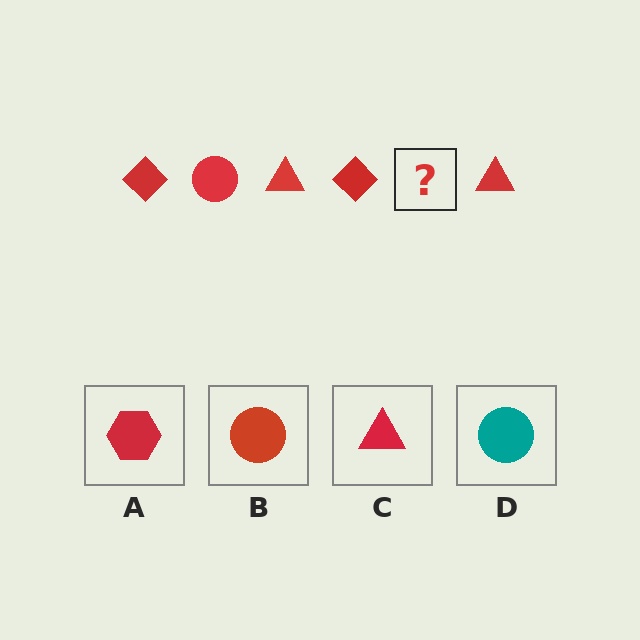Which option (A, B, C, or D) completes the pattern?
B.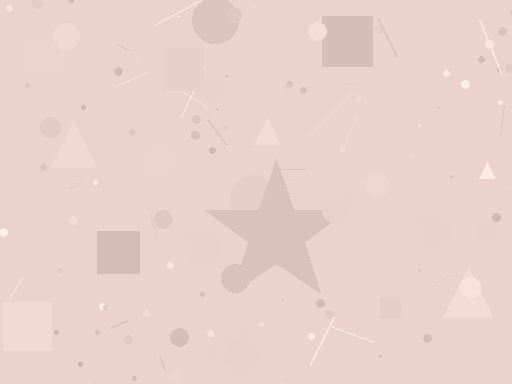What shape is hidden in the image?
A star is hidden in the image.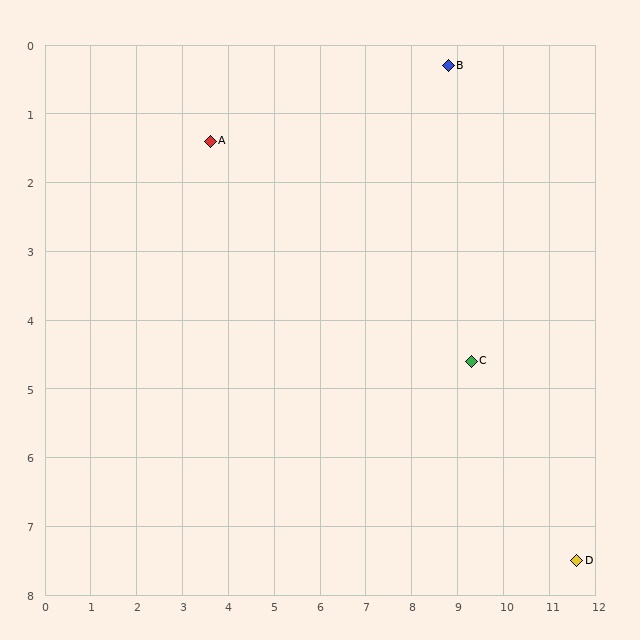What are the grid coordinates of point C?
Point C is at approximately (9.3, 4.6).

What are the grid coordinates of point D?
Point D is at approximately (11.6, 7.5).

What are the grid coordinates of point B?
Point B is at approximately (8.8, 0.3).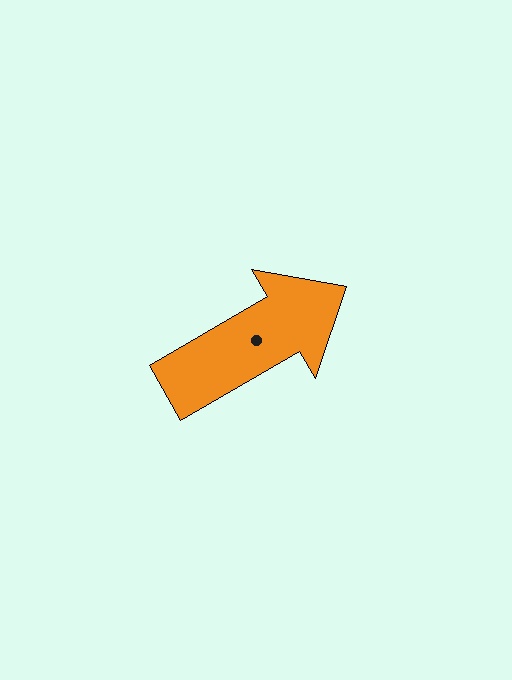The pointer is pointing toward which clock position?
Roughly 2 o'clock.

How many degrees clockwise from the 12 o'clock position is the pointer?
Approximately 60 degrees.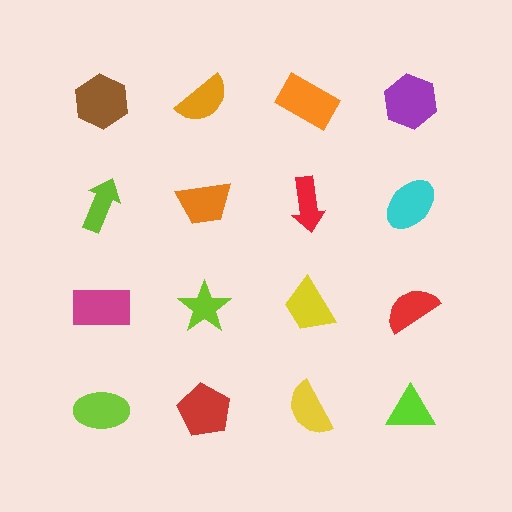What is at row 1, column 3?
An orange rectangle.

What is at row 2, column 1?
A lime arrow.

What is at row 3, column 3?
A yellow trapezoid.